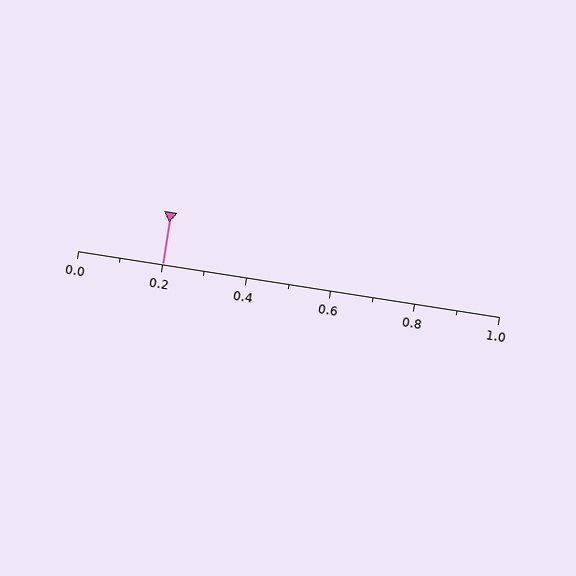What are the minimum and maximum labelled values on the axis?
The axis runs from 0.0 to 1.0.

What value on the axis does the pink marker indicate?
The marker indicates approximately 0.2.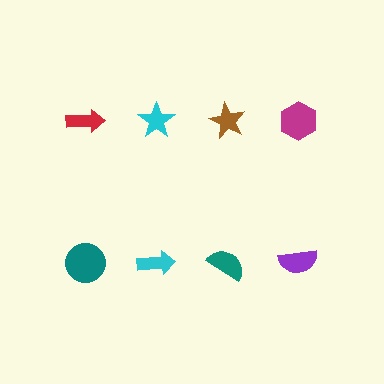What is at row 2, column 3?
A teal semicircle.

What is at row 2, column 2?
A cyan arrow.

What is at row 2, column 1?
A teal circle.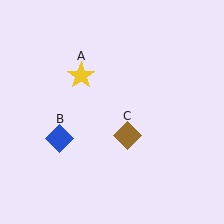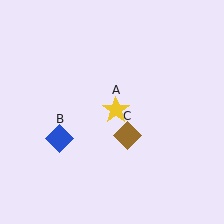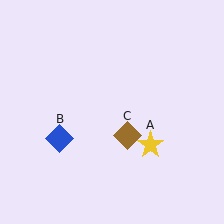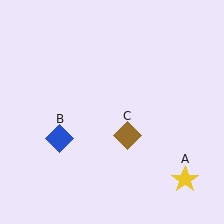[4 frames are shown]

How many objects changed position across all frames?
1 object changed position: yellow star (object A).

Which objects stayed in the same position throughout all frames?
Blue diamond (object B) and brown diamond (object C) remained stationary.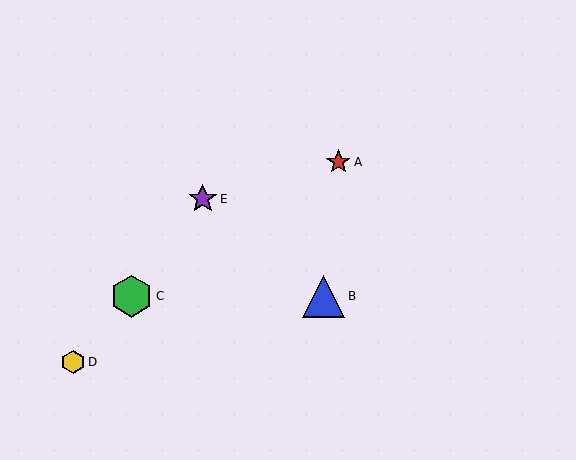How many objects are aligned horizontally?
2 objects (B, C) are aligned horizontally.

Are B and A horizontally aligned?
No, B is at y≈296 and A is at y≈162.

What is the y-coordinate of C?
Object C is at y≈296.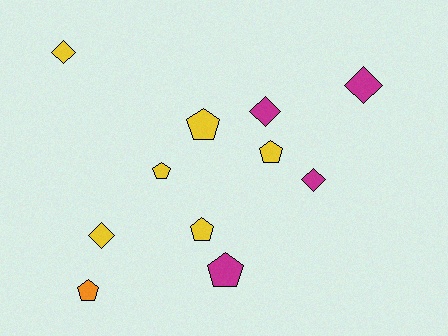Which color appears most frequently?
Yellow, with 6 objects.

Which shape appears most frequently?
Pentagon, with 6 objects.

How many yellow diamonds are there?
There are 2 yellow diamonds.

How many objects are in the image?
There are 11 objects.